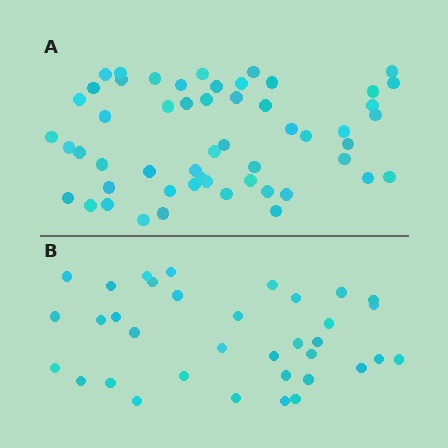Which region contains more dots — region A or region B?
Region A (the top region) has more dots.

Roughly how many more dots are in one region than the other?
Region A has approximately 20 more dots than region B.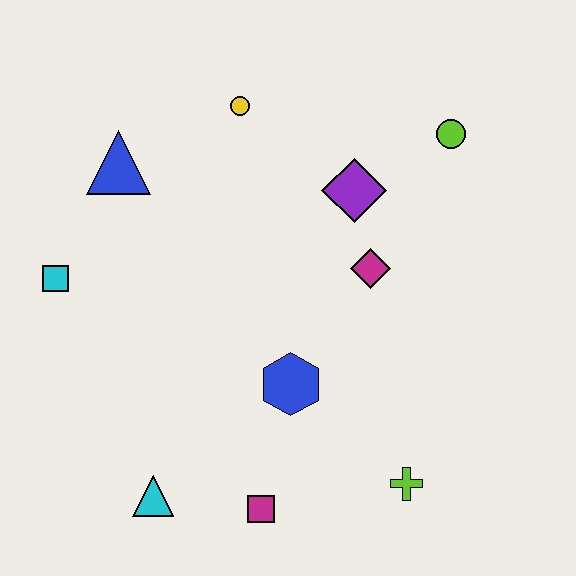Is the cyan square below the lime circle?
Yes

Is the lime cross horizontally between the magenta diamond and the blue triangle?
No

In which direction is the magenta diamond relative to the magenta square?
The magenta diamond is above the magenta square.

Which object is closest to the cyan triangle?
The magenta square is closest to the cyan triangle.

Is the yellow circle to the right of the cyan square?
Yes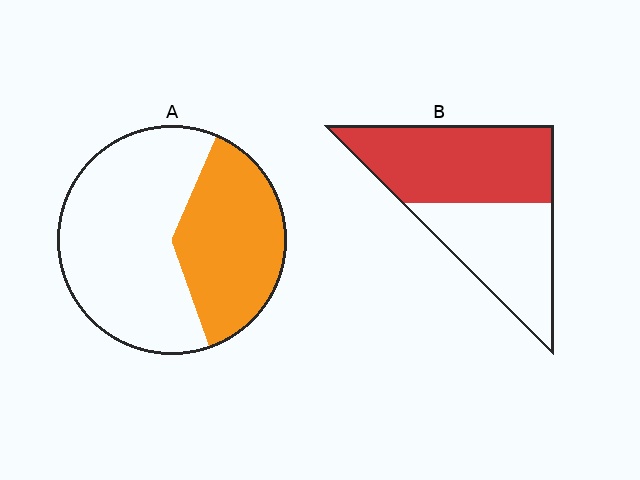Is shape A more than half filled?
No.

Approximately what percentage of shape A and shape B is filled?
A is approximately 40% and B is approximately 55%.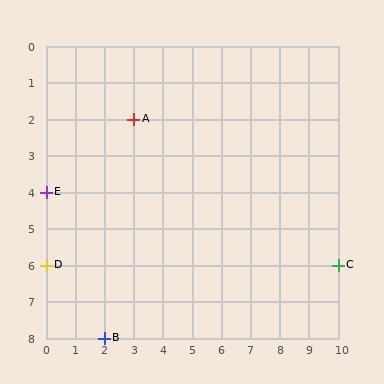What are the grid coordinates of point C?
Point C is at grid coordinates (10, 6).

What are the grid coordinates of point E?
Point E is at grid coordinates (0, 4).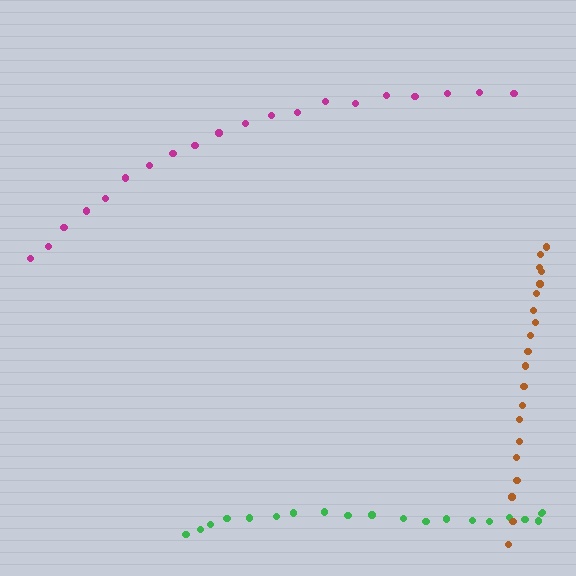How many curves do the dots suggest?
There are 3 distinct paths.